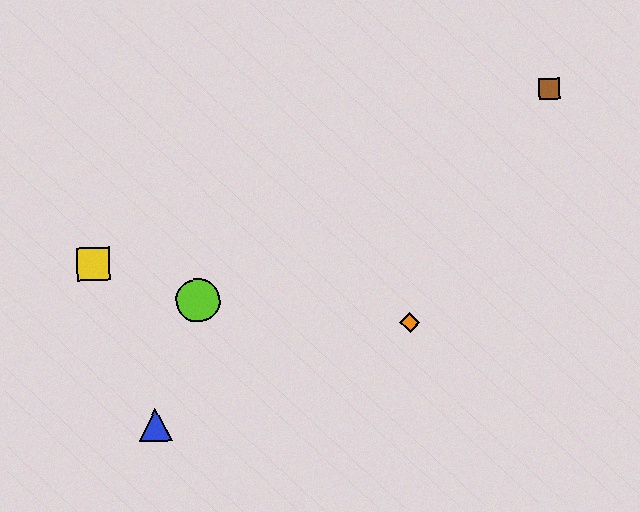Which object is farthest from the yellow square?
The brown square is farthest from the yellow square.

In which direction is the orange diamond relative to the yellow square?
The orange diamond is to the right of the yellow square.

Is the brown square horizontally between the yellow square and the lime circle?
No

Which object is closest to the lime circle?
The yellow square is closest to the lime circle.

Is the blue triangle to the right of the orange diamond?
No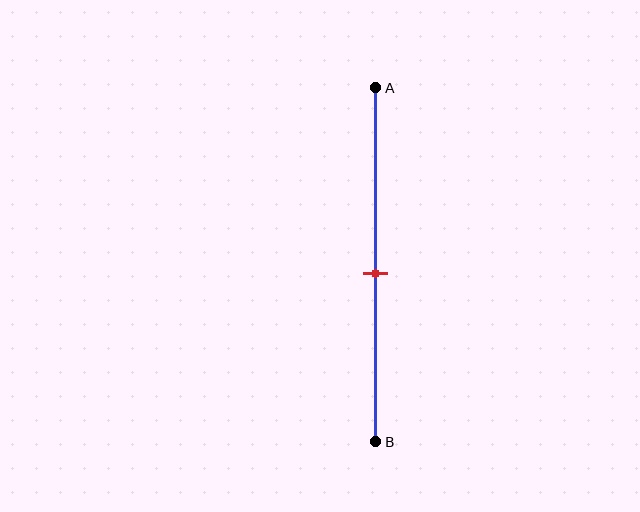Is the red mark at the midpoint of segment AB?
Yes, the mark is approximately at the midpoint.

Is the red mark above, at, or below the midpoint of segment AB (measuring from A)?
The red mark is approximately at the midpoint of segment AB.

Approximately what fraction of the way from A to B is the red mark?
The red mark is approximately 50% of the way from A to B.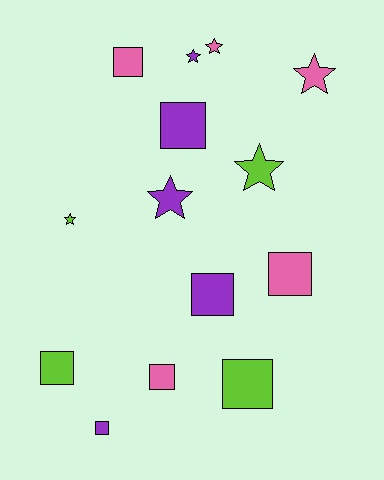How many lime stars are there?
There are 2 lime stars.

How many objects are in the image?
There are 14 objects.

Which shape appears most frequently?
Square, with 8 objects.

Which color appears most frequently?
Pink, with 5 objects.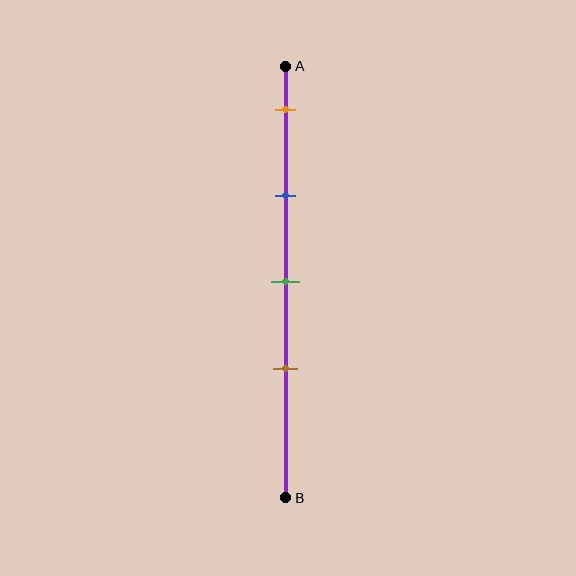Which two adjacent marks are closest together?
The green and brown marks are the closest adjacent pair.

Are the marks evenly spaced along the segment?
Yes, the marks are approximately evenly spaced.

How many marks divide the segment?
There are 4 marks dividing the segment.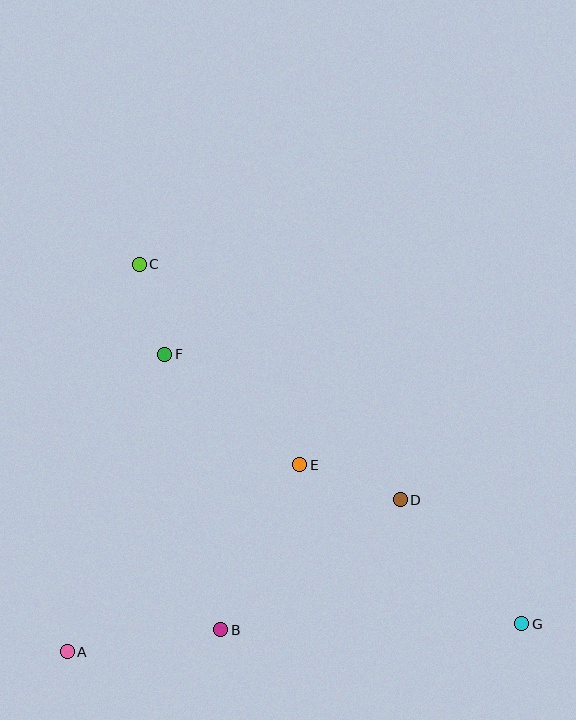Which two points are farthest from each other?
Points C and G are farthest from each other.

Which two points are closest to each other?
Points C and F are closest to each other.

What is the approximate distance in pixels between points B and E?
The distance between B and E is approximately 183 pixels.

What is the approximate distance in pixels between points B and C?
The distance between B and C is approximately 375 pixels.